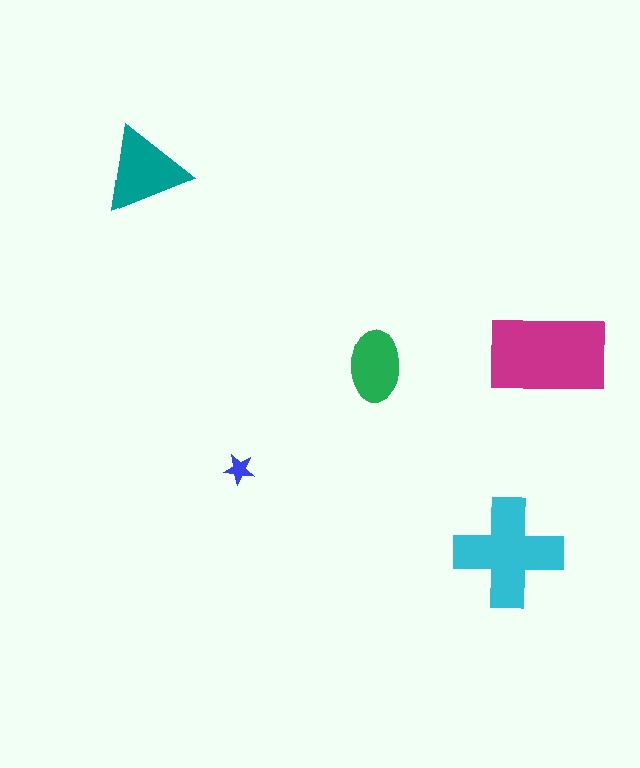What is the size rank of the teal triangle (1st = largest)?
3rd.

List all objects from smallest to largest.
The blue star, the green ellipse, the teal triangle, the cyan cross, the magenta rectangle.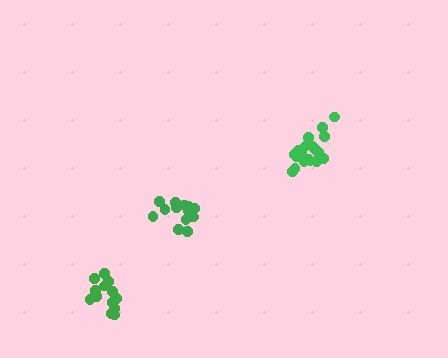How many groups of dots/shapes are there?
There are 3 groups.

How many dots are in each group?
Group 1: 15 dots, Group 2: 19 dots, Group 3: 14 dots (48 total).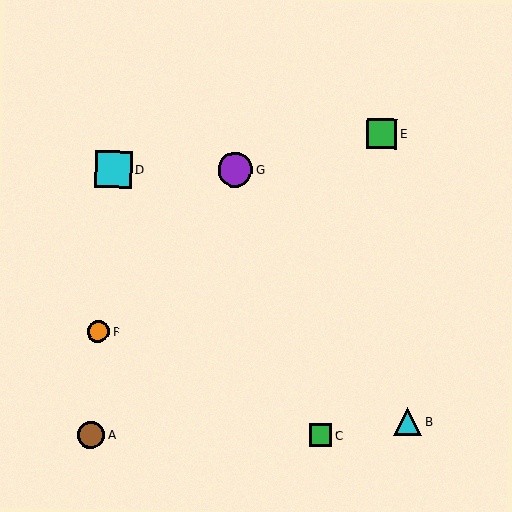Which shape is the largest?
The cyan square (labeled D) is the largest.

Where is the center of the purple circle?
The center of the purple circle is at (235, 170).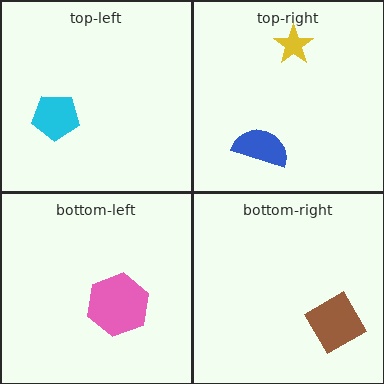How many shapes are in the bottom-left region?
1.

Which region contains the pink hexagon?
The bottom-left region.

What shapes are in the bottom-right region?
The brown square.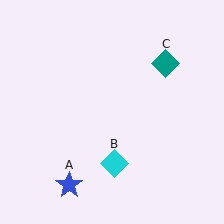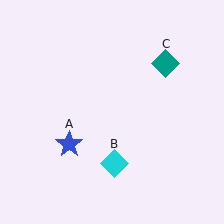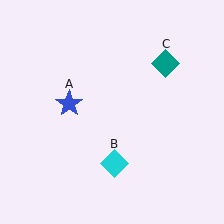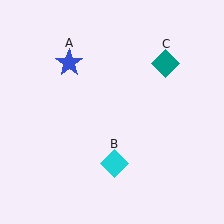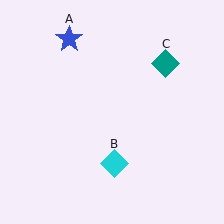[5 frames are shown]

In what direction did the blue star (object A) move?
The blue star (object A) moved up.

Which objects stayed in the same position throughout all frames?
Cyan diamond (object B) and teal diamond (object C) remained stationary.